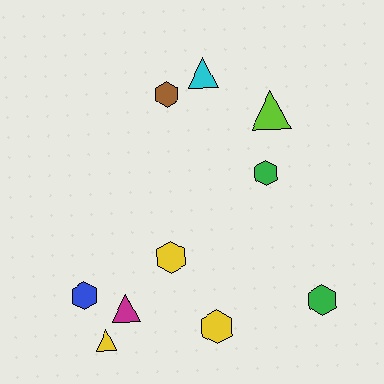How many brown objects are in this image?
There is 1 brown object.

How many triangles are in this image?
There are 4 triangles.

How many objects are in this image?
There are 10 objects.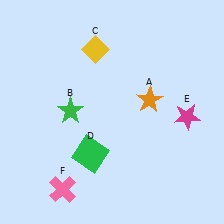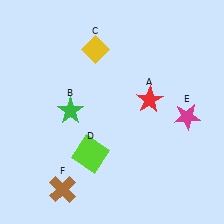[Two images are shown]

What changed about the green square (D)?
In Image 1, D is green. In Image 2, it changed to lime.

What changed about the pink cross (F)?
In Image 1, F is pink. In Image 2, it changed to brown.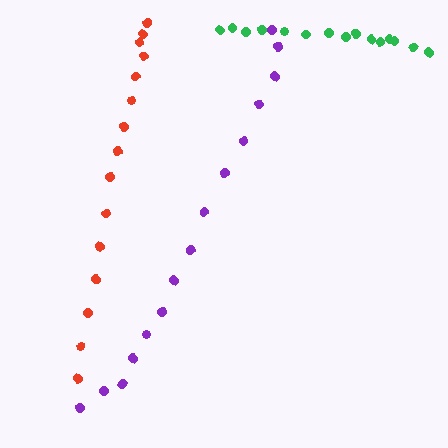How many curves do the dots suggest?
There are 3 distinct paths.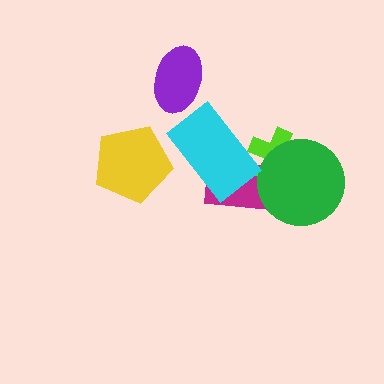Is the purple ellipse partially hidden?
No, no other shape covers it.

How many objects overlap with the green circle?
2 objects overlap with the green circle.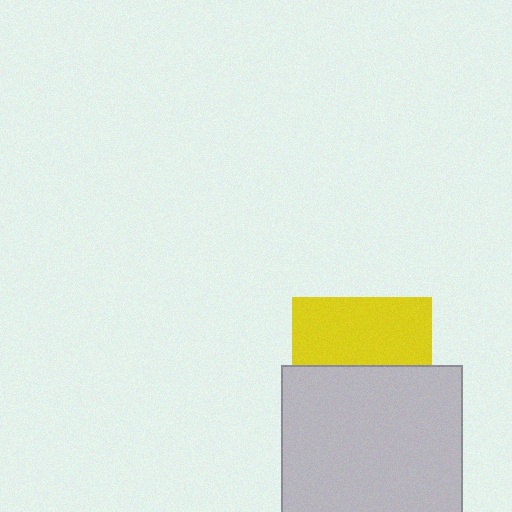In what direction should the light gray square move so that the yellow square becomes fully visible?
The light gray square should move down. That is the shortest direction to clear the overlap and leave the yellow square fully visible.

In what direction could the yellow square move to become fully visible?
The yellow square could move up. That would shift it out from behind the light gray square entirely.